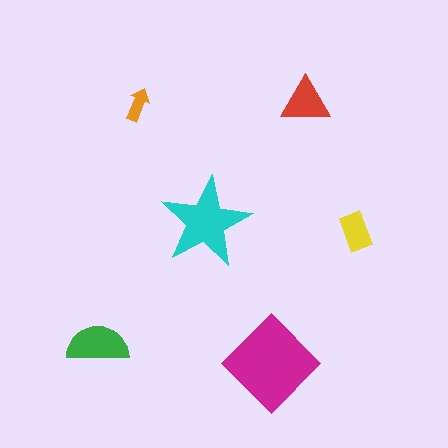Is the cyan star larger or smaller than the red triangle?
Larger.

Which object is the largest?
The magenta diamond.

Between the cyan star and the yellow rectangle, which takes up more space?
The cyan star.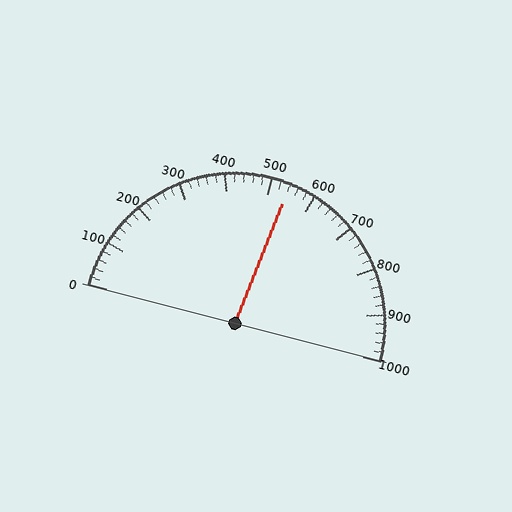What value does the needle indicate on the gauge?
The needle indicates approximately 540.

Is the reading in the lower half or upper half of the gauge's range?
The reading is in the upper half of the range (0 to 1000).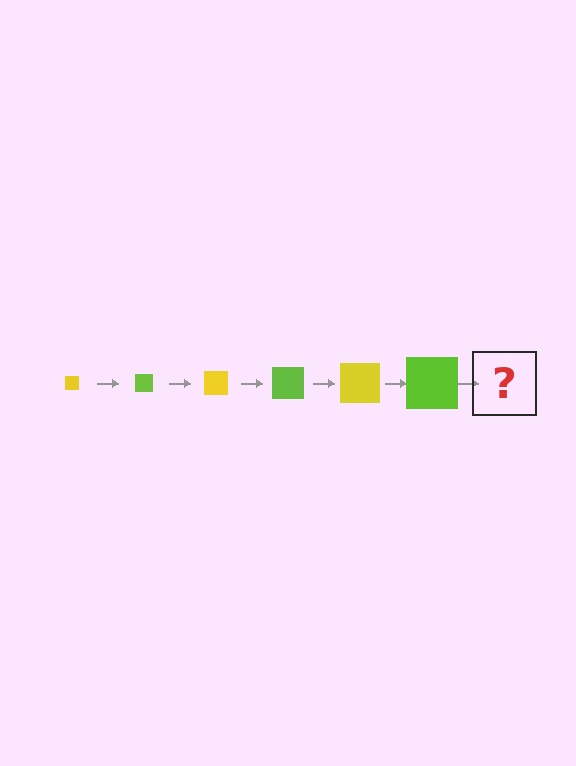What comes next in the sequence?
The next element should be a yellow square, larger than the previous one.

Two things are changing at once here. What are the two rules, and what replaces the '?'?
The two rules are that the square grows larger each step and the color cycles through yellow and lime. The '?' should be a yellow square, larger than the previous one.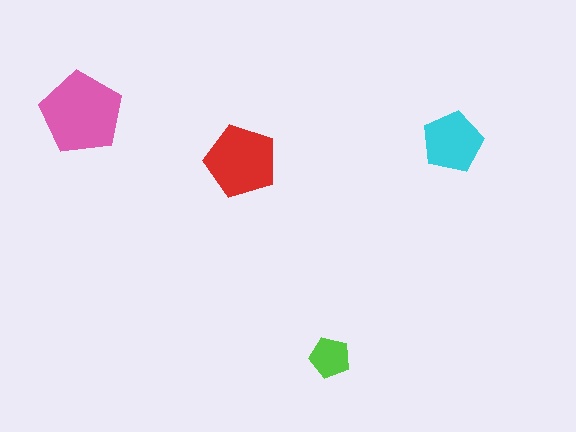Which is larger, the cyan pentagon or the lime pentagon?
The cyan one.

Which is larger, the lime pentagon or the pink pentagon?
The pink one.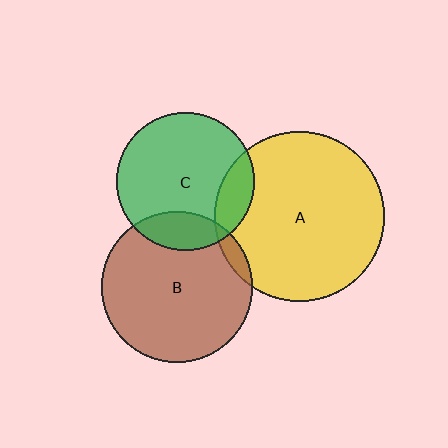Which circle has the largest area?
Circle A (yellow).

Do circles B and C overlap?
Yes.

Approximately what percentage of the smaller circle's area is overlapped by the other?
Approximately 20%.